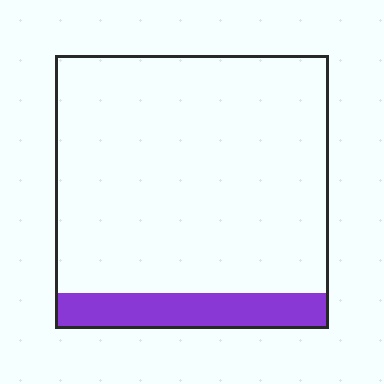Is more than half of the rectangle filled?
No.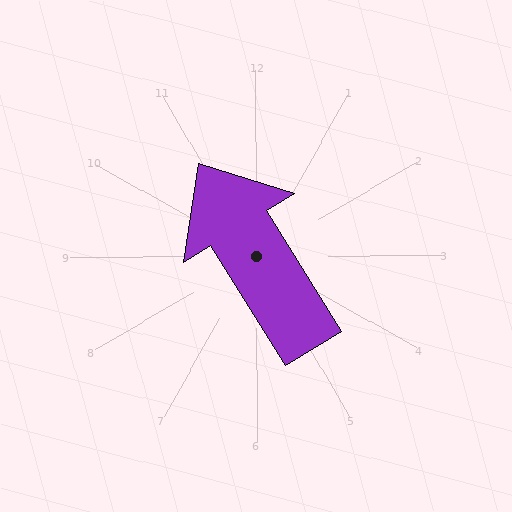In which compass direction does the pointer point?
Northwest.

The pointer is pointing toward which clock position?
Roughly 11 o'clock.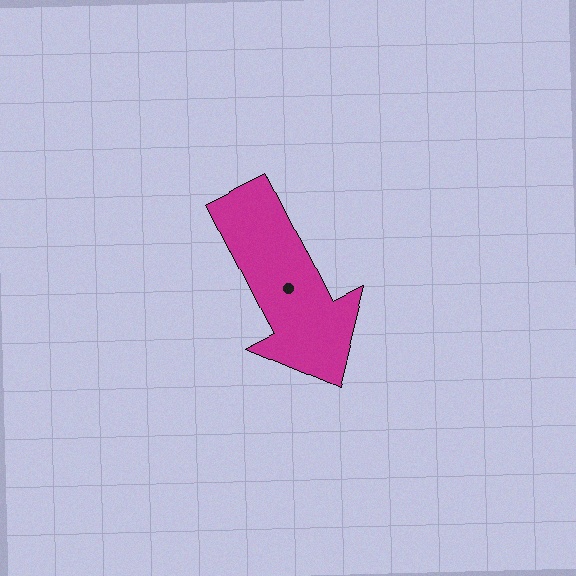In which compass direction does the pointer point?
Southeast.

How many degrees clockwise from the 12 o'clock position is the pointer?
Approximately 153 degrees.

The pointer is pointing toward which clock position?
Roughly 5 o'clock.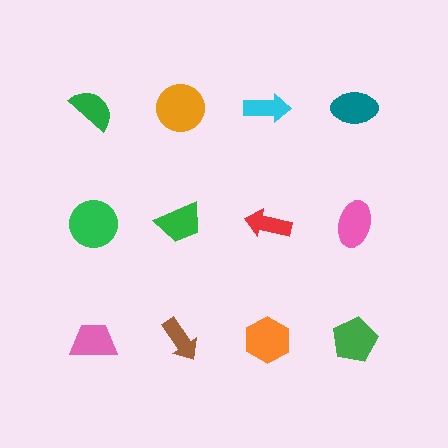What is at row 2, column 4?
A pink ellipse.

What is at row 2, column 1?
A green circle.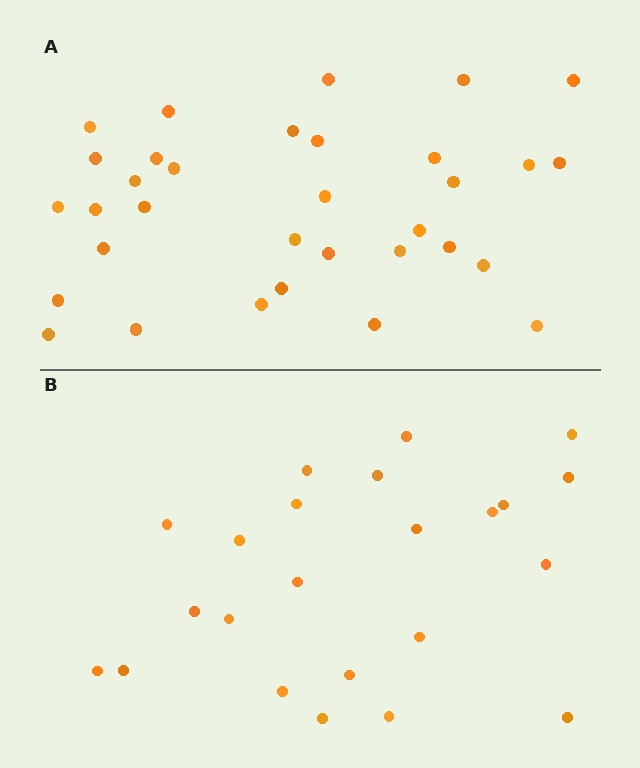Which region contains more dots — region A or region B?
Region A (the top region) has more dots.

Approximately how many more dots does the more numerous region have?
Region A has roughly 10 or so more dots than region B.